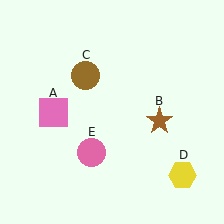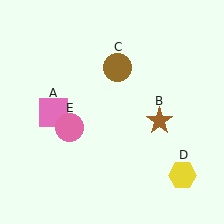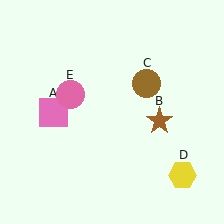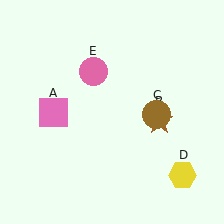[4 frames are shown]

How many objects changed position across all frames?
2 objects changed position: brown circle (object C), pink circle (object E).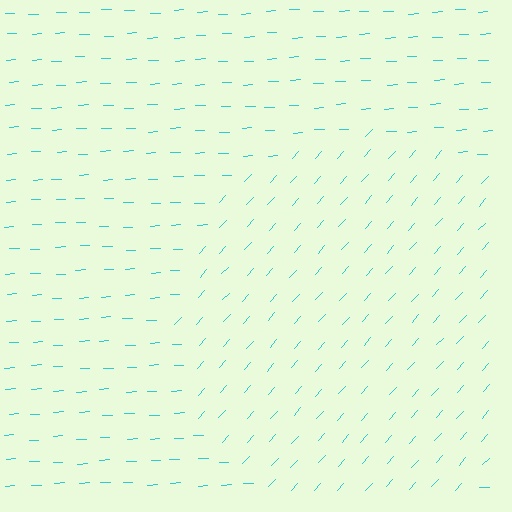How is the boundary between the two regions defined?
The boundary is defined purely by a change in line orientation (approximately 45 degrees difference). All lines are the same color and thickness.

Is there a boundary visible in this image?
Yes, there is a texture boundary formed by a change in line orientation.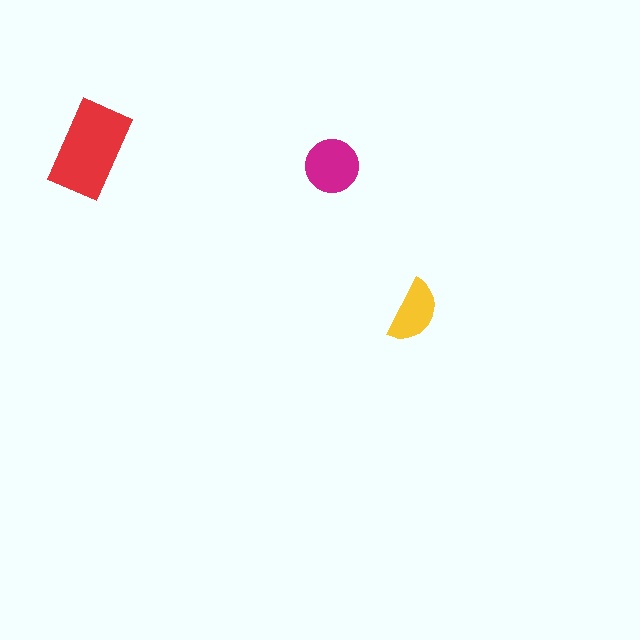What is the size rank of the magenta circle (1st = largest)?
2nd.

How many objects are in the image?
There are 3 objects in the image.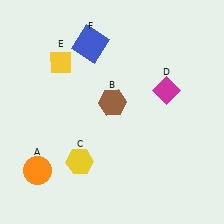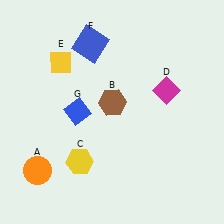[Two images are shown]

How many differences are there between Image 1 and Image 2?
There is 1 difference between the two images.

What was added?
A blue diamond (G) was added in Image 2.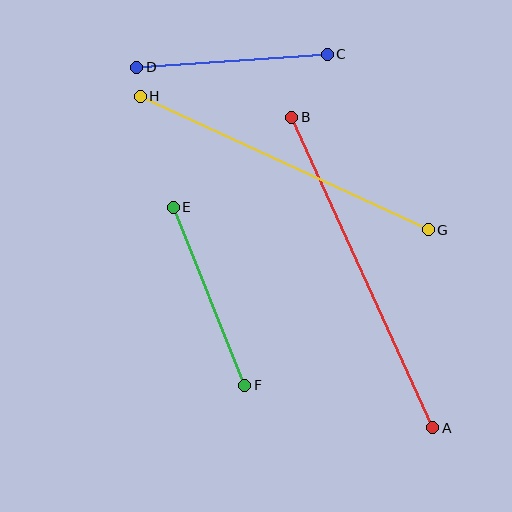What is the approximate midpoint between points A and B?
The midpoint is at approximately (362, 272) pixels.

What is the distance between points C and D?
The distance is approximately 191 pixels.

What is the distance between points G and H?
The distance is approximately 317 pixels.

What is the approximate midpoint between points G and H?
The midpoint is at approximately (284, 163) pixels.